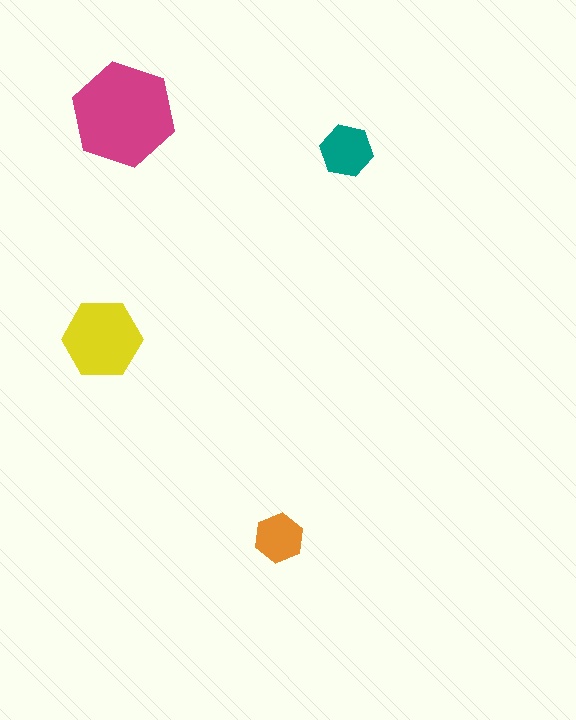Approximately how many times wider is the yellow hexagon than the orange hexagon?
About 1.5 times wider.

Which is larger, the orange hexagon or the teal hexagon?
The teal one.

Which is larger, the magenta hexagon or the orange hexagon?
The magenta one.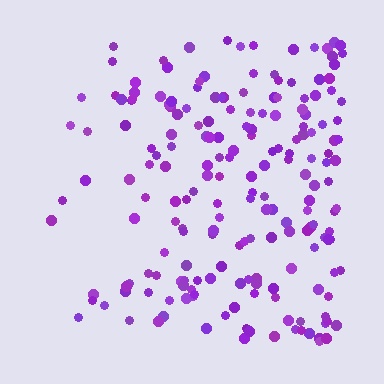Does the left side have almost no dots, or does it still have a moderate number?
Still a moderate number, just noticeably fewer than the right.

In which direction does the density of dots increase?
From left to right, with the right side densest.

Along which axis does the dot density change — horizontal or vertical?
Horizontal.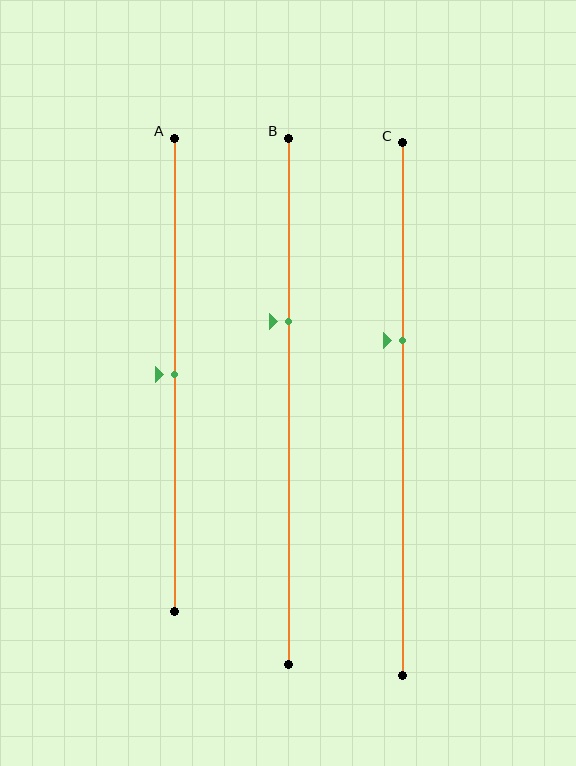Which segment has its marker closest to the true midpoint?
Segment A has its marker closest to the true midpoint.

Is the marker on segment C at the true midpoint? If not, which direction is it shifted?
No, the marker on segment C is shifted upward by about 13% of the segment length.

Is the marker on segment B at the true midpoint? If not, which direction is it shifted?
No, the marker on segment B is shifted upward by about 15% of the segment length.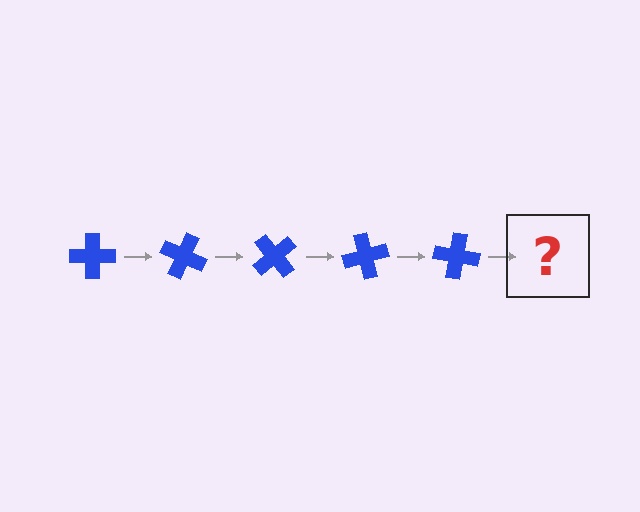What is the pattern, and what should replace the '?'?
The pattern is that the cross rotates 25 degrees each step. The '?' should be a blue cross rotated 125 degrees.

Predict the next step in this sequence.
The next step is a blue cross rotated 125 degrees.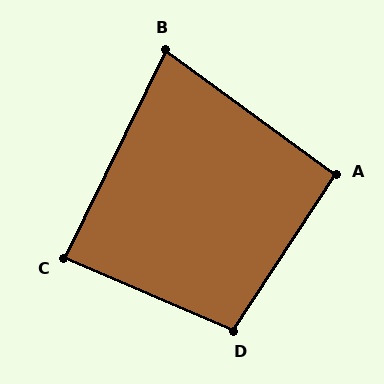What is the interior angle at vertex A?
Approximately 93 degrees (approximately right).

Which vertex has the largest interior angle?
D, at approximately 100 degrees.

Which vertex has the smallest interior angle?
B, at approximately 80 degrees.